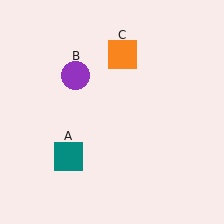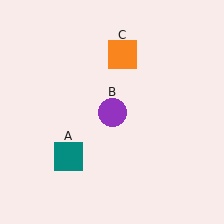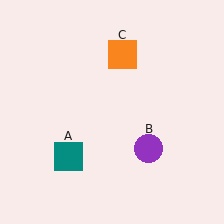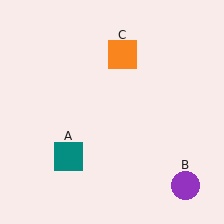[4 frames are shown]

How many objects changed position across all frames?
1 object changed position: purple circle (object B).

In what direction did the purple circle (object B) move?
The purple circle (object B) moved down and to the right.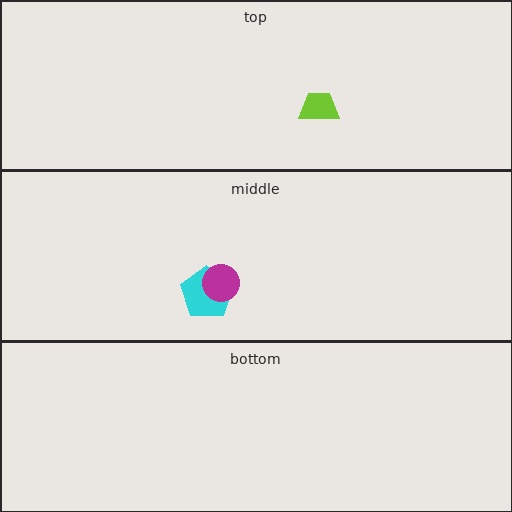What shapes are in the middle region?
The cyan pentagon, the magenta circle.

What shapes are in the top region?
The lime trapezoid.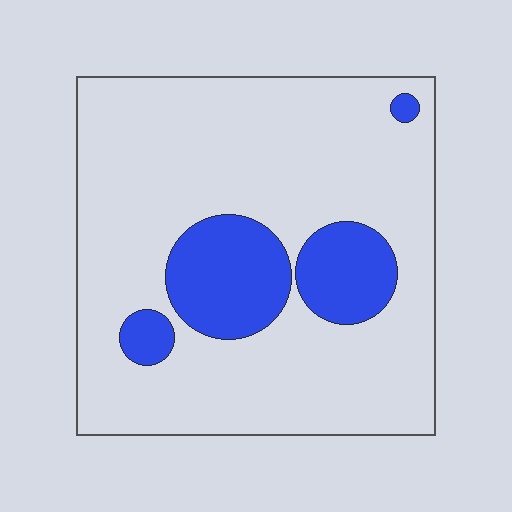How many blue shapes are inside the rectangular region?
4.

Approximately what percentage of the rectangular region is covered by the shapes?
Approximately 20%.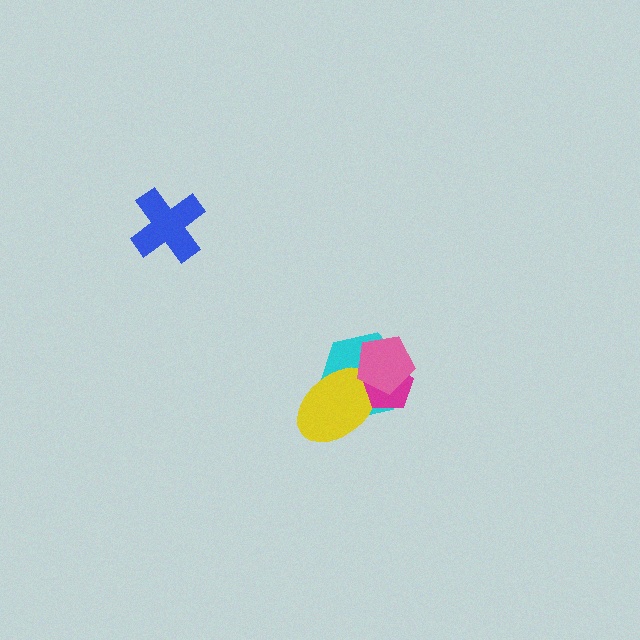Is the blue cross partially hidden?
No, no other shape covers it.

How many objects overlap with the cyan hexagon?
3 objects overlap with the cyan hexagon.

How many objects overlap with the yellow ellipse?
3 objects overlap with the yellow ellipse.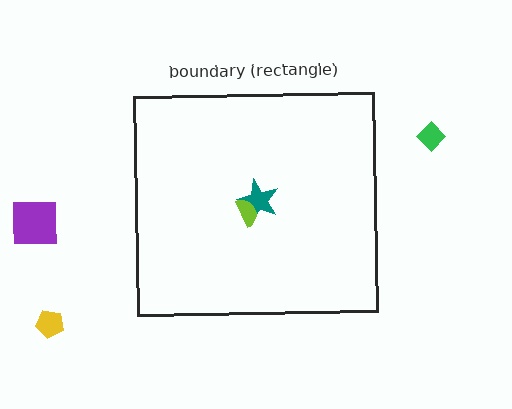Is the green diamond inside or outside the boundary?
Outside.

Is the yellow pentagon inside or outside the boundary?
Outside.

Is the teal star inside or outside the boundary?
Inside.